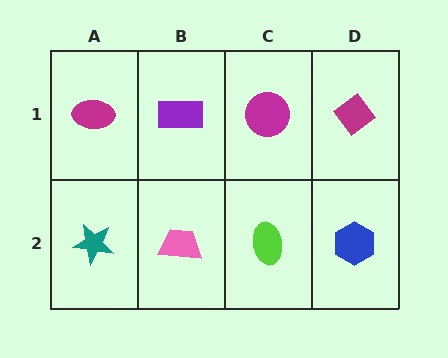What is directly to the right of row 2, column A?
A pink trapezoid.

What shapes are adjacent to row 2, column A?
A magenta ellipse (row 1, column A), a pink trapezoid (row 2, column B).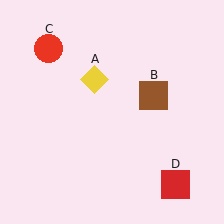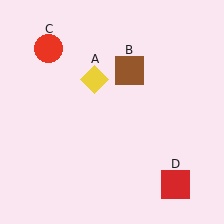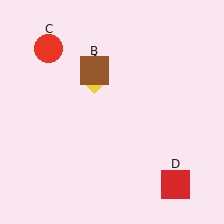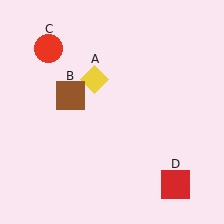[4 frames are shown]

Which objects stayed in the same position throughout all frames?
Yellow diamond (object A) and red circle (object C) and red square (object D) remained stationary.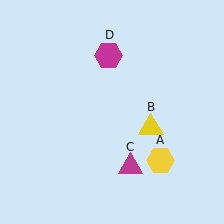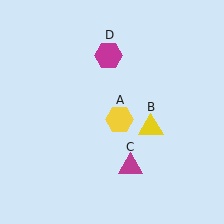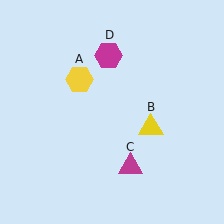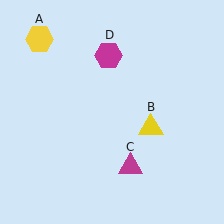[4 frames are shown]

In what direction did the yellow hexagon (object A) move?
The yellow hexagon (object A) moved up and to the left.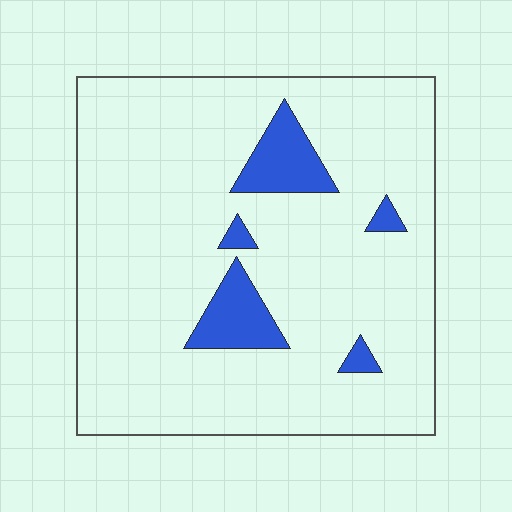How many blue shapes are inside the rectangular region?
5.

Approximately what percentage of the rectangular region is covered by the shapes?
Approximately 10%.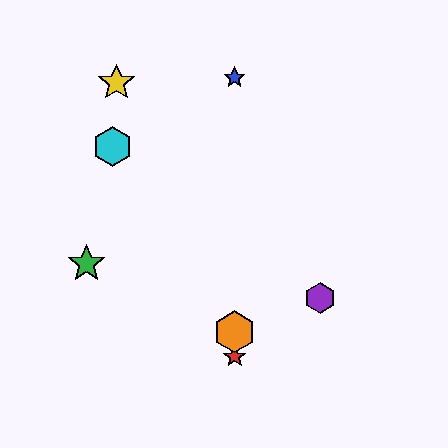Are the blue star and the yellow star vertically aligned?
No, the blue star is at x≈235 and the yellow star is at x≈117.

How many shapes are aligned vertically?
3 shapes (the red star, the blue star, the orange hexagon) are aligned vertically.